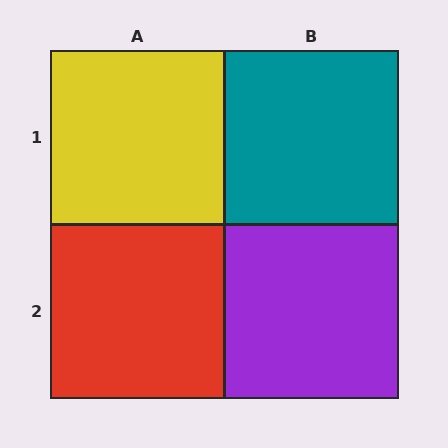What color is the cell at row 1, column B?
Teal.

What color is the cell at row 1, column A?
Yellow.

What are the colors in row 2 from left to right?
Red, purple.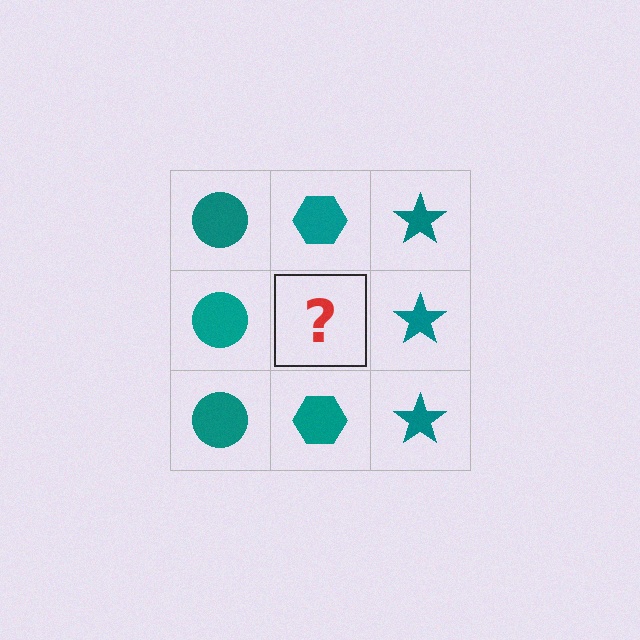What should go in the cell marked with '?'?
The missing cell should contain a teal hexagon.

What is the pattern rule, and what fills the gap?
The rule is that each column has a consistent shape. The gap should be filled with a teal hexagon.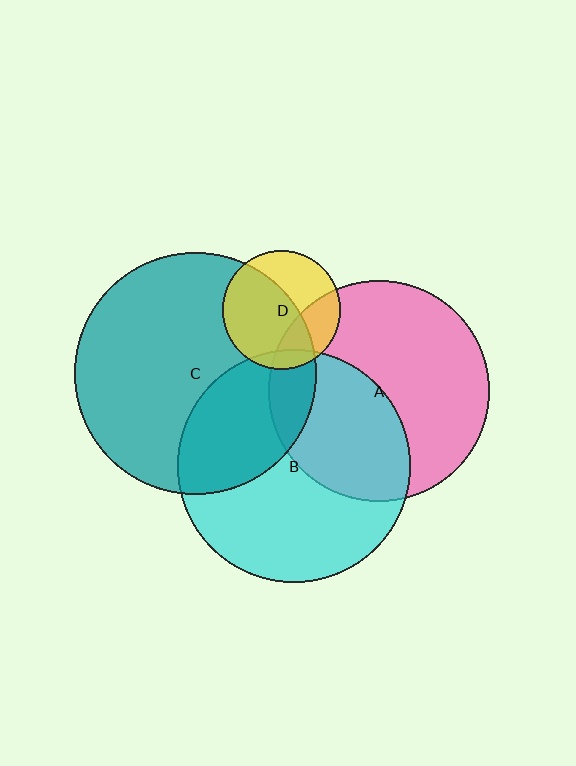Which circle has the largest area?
Circle C (teal).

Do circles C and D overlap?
Yes.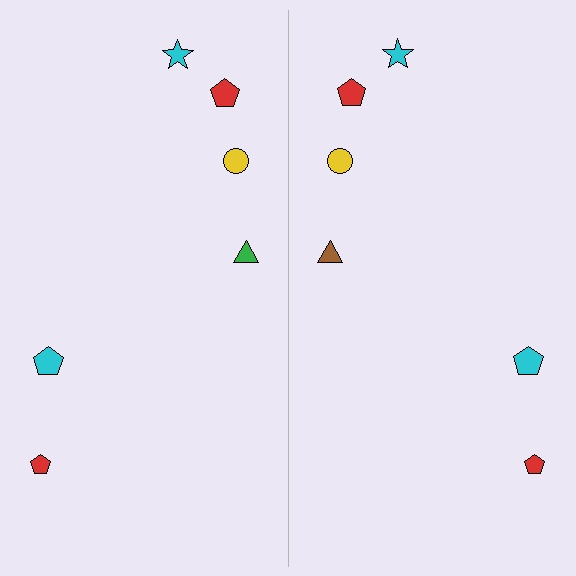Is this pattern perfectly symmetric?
No, the pattern is not perfectly symmetric. The brown triangle on the right side breaks the symmetry — its mirror counterpart is green.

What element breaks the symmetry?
The brown triangle on the right side breaks the symmetry — its mirror counterpart is green.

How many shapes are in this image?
There are 12 shapes in this image.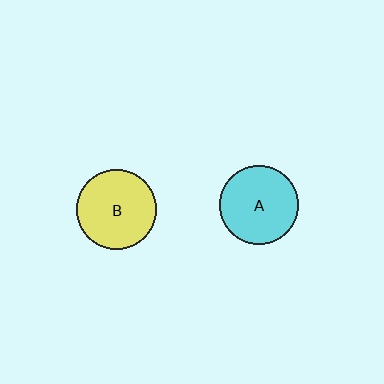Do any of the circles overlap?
No, none of the circles overlap.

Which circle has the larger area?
Circle B (yellow).